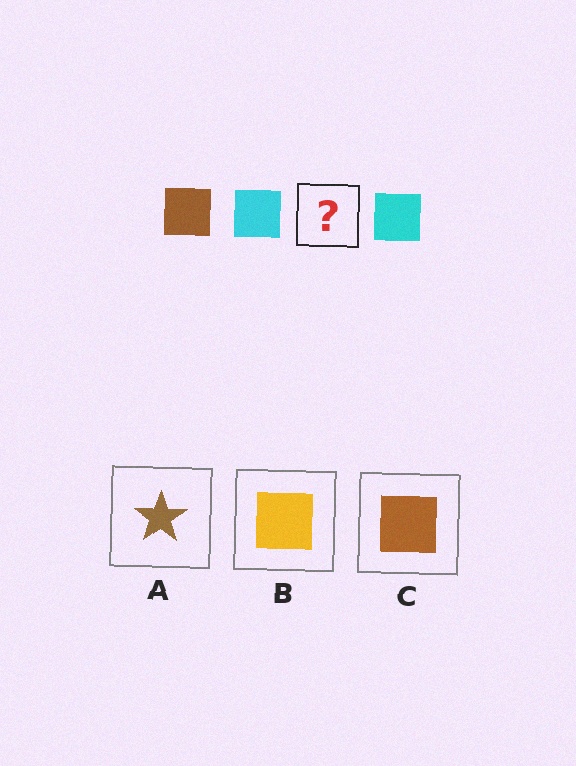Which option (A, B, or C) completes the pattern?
C.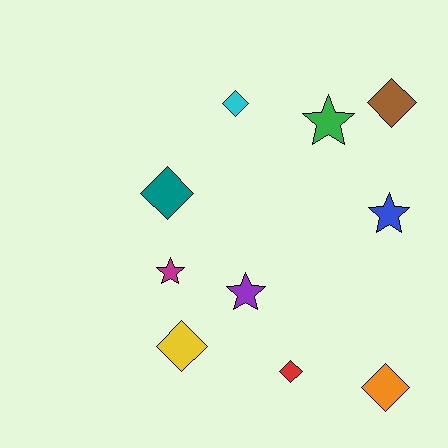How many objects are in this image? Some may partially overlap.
There are 10 objects.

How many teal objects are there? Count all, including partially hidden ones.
There is 1 teal object.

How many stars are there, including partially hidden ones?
There are 4 stars.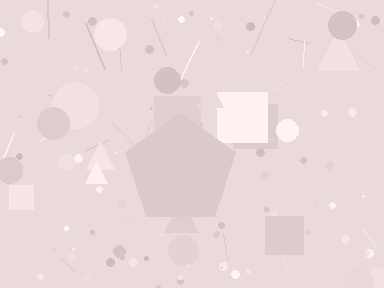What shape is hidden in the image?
A pentagon is hidden in the image.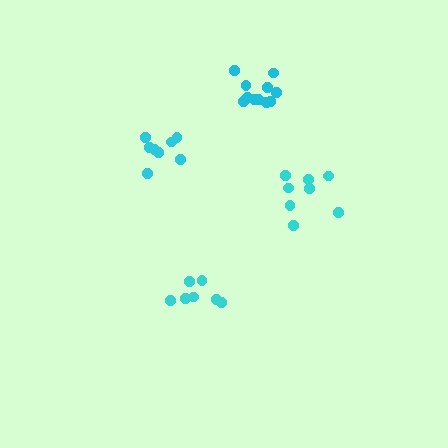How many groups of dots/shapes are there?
There are 4 groups.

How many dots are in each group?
Group 1: 8 dots, Group 2: 7 dots, Group 3: 8 dots, Group 4: 11 dots (34 total).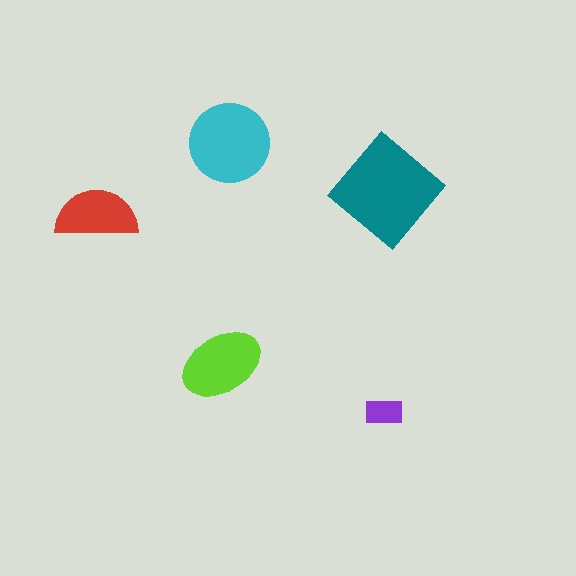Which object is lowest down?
The purple rectangle is bottommost.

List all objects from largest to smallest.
The teal diamond, the cyan circle, the lime ellipse, the red semicircle, the purple rectangle.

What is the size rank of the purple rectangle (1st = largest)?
5th.